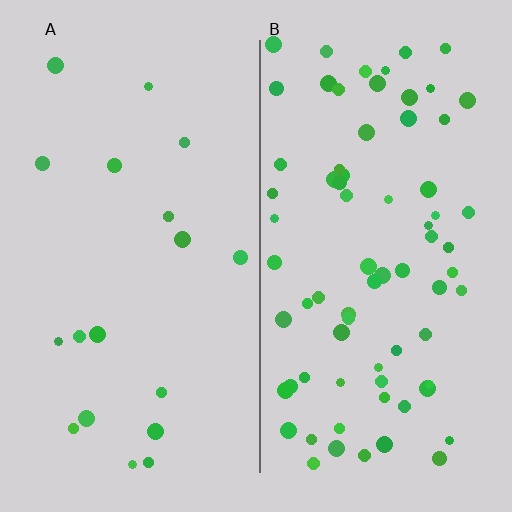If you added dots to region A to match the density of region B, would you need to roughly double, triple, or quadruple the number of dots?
Approximately quadruple.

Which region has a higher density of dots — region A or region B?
B (the right).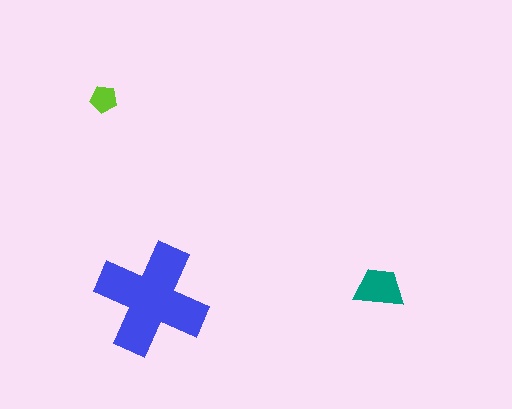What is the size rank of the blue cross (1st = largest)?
1st.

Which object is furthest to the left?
The lime pentagon is leftmost.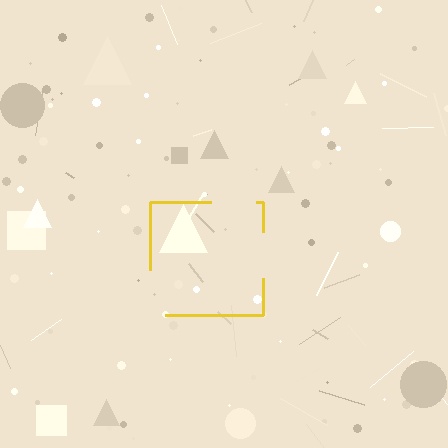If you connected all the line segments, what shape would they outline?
They would outline a square.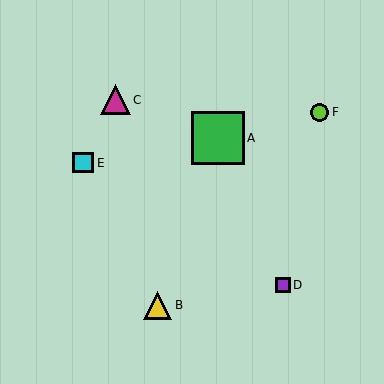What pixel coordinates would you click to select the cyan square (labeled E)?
Click at (83, 163) to select the cyan square E.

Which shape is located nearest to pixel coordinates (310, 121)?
The lime circle (labeled F) at (320, 112) is nearest to that location.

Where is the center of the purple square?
The center of the purple square is at (283, 285).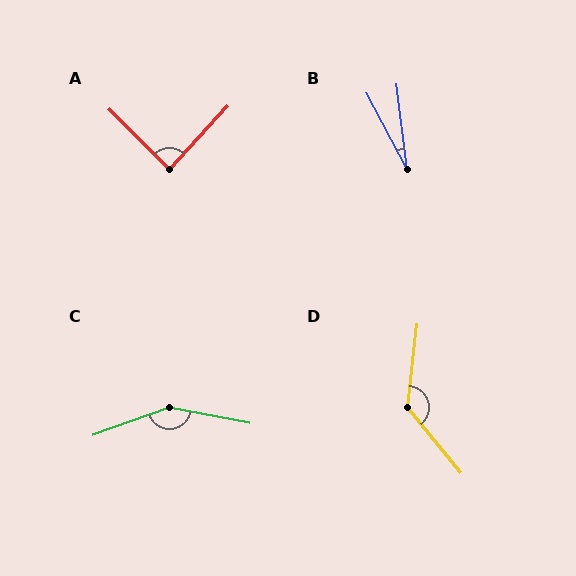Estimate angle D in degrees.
Approximately 134 degrees.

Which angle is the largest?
C, at approximately 149 degrees.